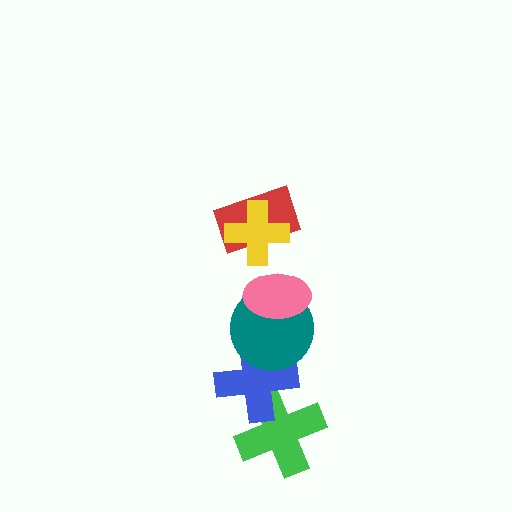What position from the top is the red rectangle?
The red rectangle is 2nd from the top.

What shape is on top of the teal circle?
The pink ellipse is on top of the teal circle.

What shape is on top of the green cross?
The blue cross is on top of the green cross.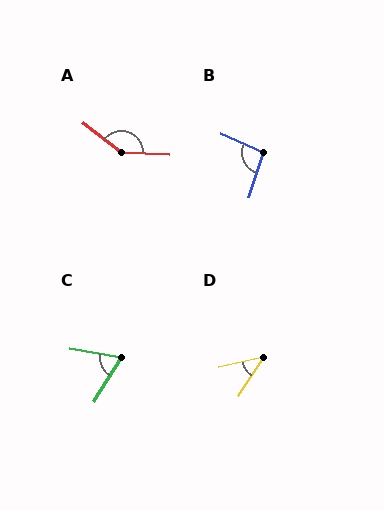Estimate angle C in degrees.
Approximately 68 degrees.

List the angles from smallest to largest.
D (44°), C (68°), B (95°), A (145°).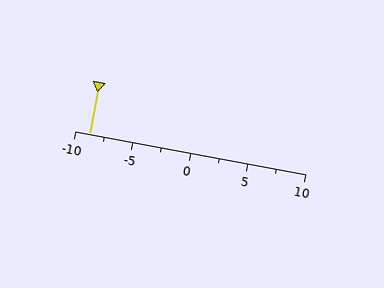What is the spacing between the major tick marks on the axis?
The major ticks are spaced 5 apart.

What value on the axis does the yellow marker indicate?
The marker indicates approximately -8.8.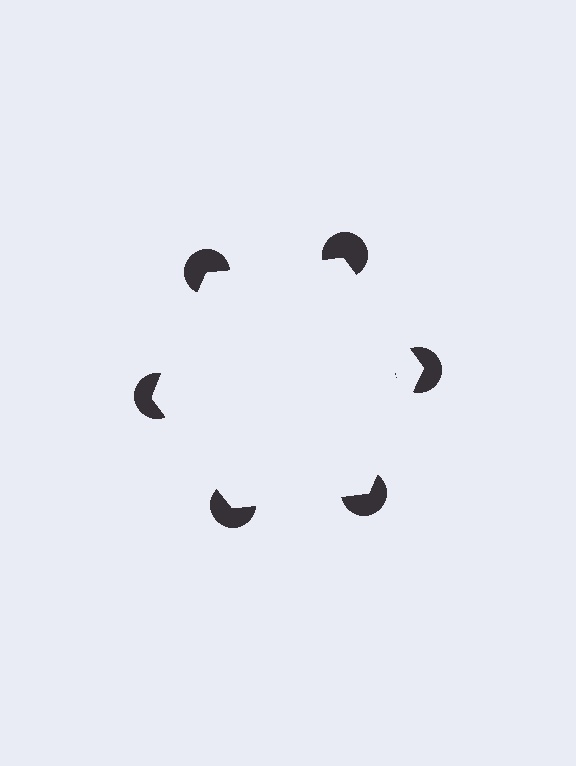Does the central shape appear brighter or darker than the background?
It typically appears slightly brighter than the background, even though no actual brightness change is drawn.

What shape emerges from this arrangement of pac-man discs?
An illusory hexagon — its edges are inferred from the aligned wedge cuts in the pac-man discs, not physically drawn.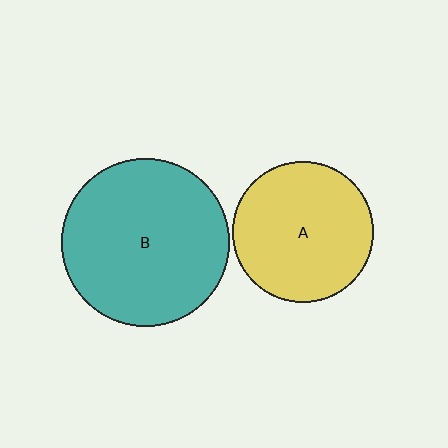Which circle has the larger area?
Circle B (teal).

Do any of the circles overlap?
No, none of the circles overlap.